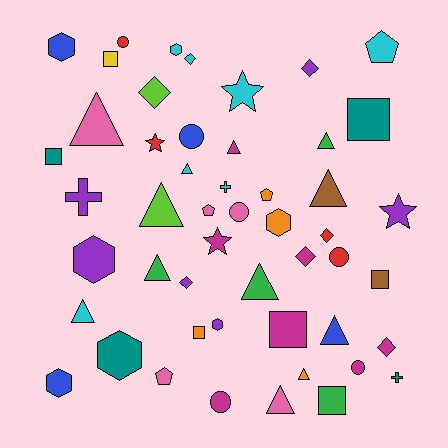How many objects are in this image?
There are 50 objects.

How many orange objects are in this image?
There are 4 orange objects.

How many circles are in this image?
There are 6 circles.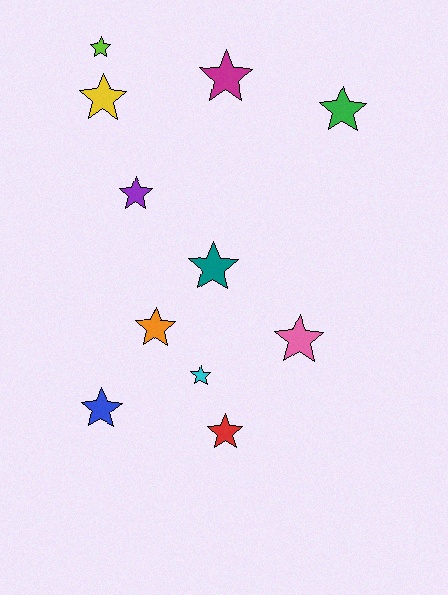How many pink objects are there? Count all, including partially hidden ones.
There is 1 pink object.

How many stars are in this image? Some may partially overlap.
There are 11 stars.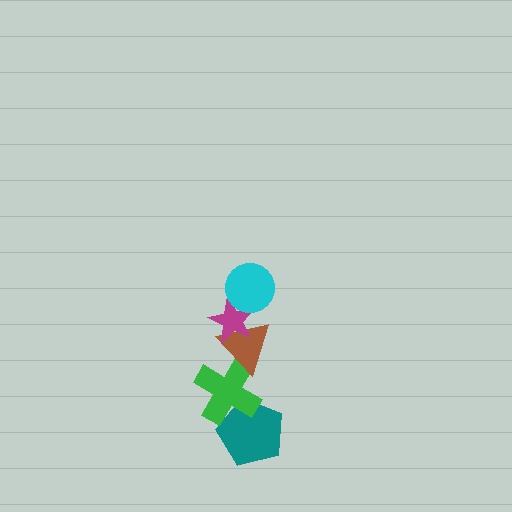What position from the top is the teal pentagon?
The teal pentagon is 5th from the top.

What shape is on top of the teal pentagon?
The green cross is on top of the teal pentagon.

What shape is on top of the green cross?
The brown triangle is on top of the green cross.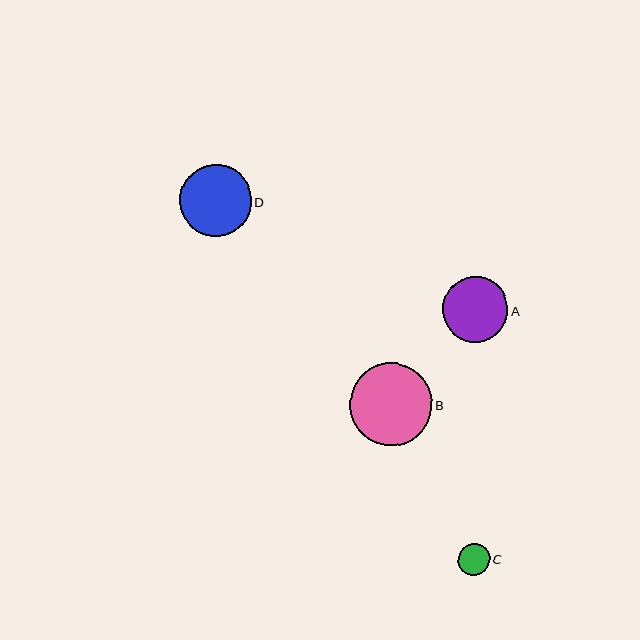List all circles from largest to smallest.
From largest to smallest: B, D, A, C.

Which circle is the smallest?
Circle C is the smallest with a size of approximately 32 pixels.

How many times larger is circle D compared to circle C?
Circle D is approximately 2.2 times the size of circle C.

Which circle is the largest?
Circle B is the largest with a size of approximately 83 pixels.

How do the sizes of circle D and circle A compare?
Circle D and circle A are approximately the same size.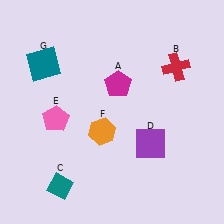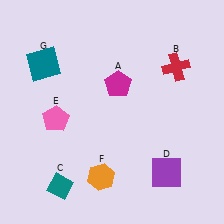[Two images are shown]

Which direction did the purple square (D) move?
The purple square (D) moved down.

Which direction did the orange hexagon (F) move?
The orange hexagon (F) moved down.